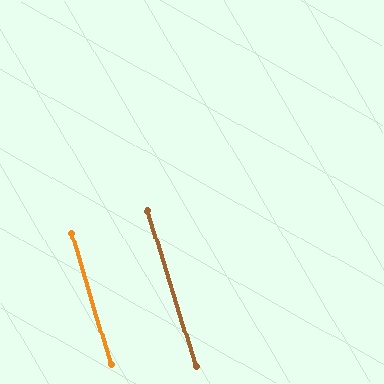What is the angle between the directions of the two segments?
Approximately 1 degree.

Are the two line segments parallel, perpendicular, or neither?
Parallel — their directions differ by only 0.7°.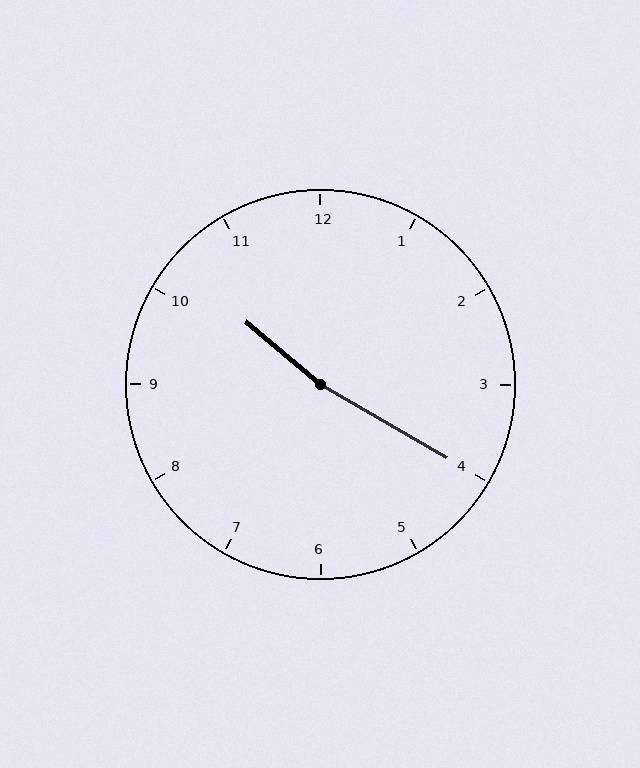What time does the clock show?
10:20.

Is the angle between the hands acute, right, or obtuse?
It is obtuse.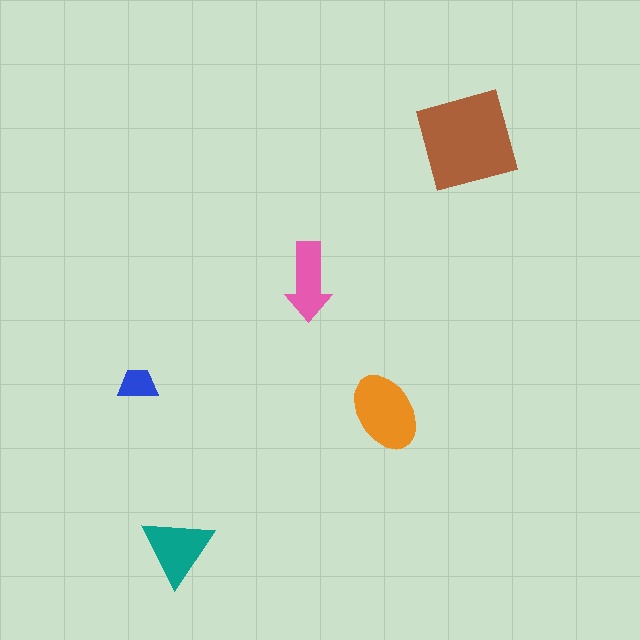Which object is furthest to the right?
The brown diamond is rightmost.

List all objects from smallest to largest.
The blue trapezoid, the pink arrow, the teal triangle, the orange ellipse, the brown diamond.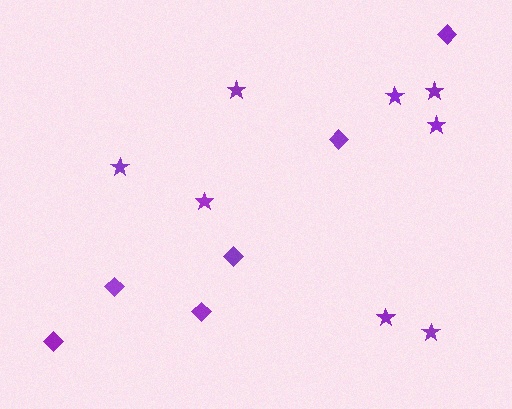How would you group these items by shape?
There are 2 groups: one group of stars (8) and one group of diamonds (6).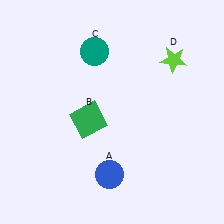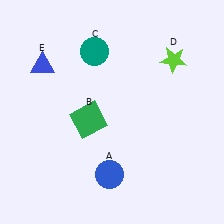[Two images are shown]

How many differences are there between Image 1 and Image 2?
There is 1 difference between the two images.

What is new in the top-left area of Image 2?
A blue triangle (E) was added in the top-left area of Image 2.